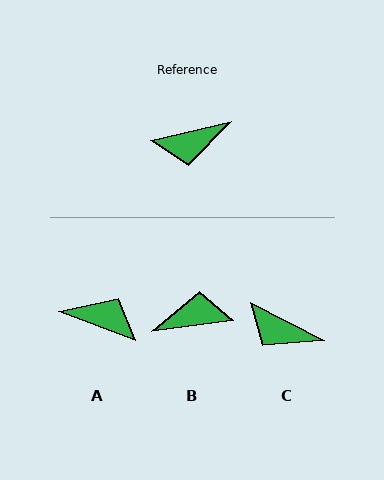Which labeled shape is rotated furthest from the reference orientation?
B, about 174 degrees away.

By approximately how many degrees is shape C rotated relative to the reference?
Approximately 41 degrees clockwise.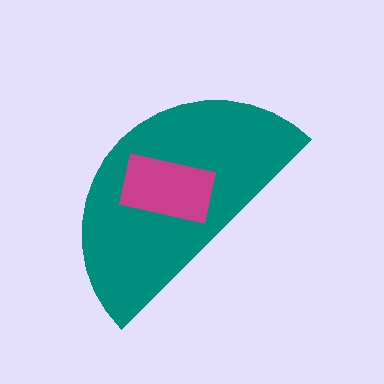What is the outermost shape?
The teal semicircle.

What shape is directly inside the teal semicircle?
The magenta rectangle.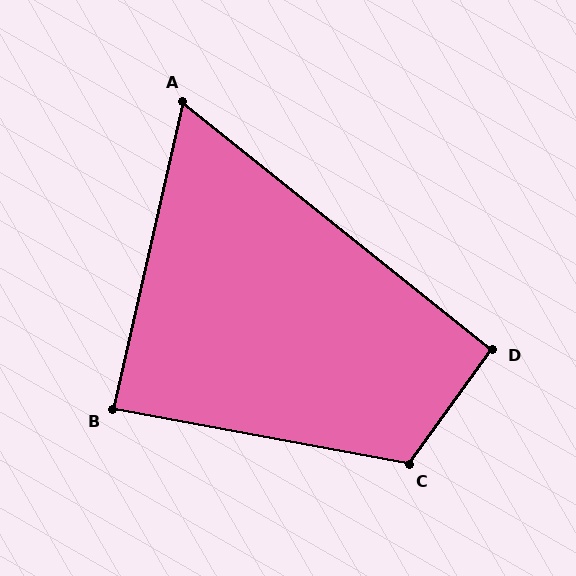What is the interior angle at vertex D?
Approximately 93 degrees (approximately right).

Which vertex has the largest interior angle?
C, at approximately 116 degrees.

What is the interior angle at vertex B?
Approximately 87 degrees (approximately right).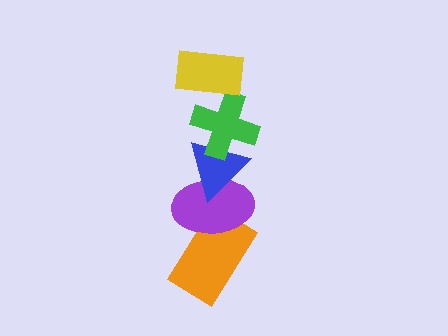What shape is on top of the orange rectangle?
The purple ellipse is on top of the orange rectangle.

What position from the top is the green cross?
The green cross is 2nd from the top.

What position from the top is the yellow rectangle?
The yellow rectangle is 1st from the top.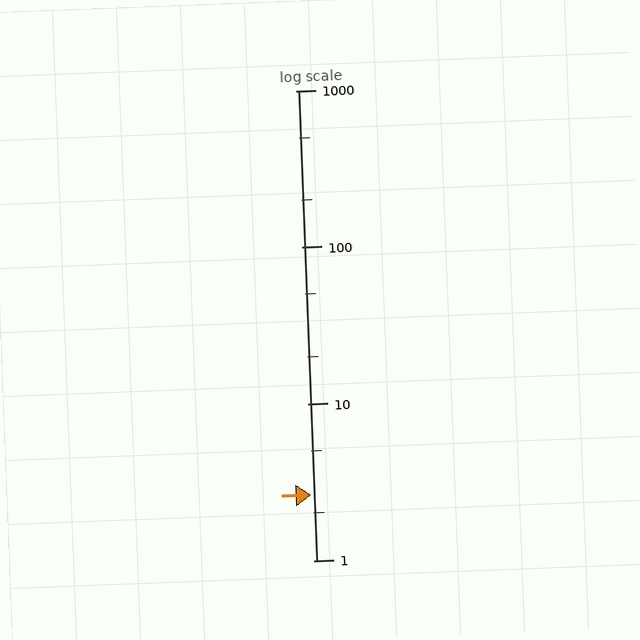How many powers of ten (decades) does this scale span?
The scale spans 3 decades, from 1 to 1000.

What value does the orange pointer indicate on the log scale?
The pointer indicates approximately 2.6.